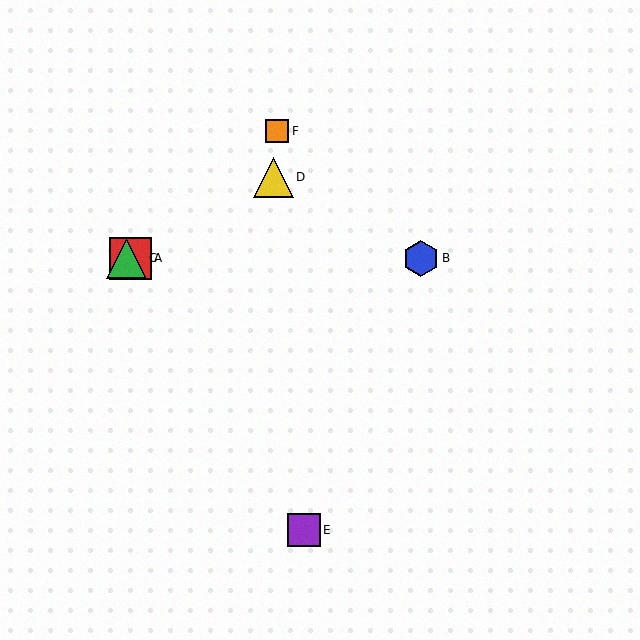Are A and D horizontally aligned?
No, A is at y≈258 and D is at y≈177.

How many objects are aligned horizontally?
3 objects (A, B, C) are aligned horizontally.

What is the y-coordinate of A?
Object A is at y≈258.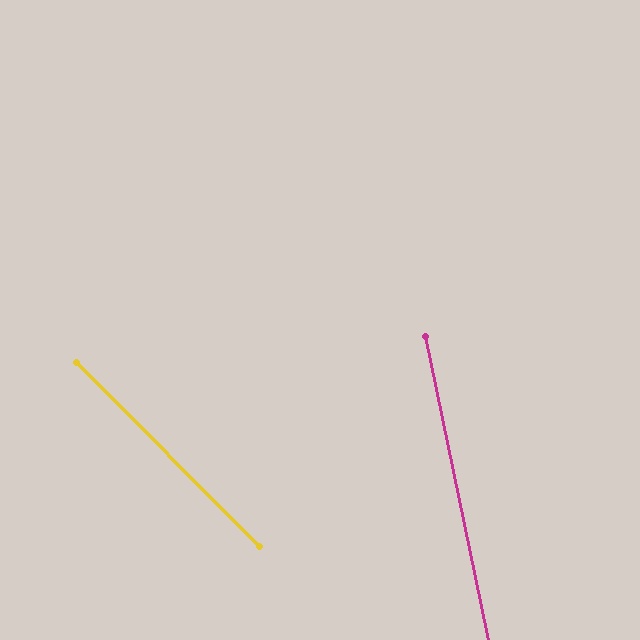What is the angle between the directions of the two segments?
Approximately 33 degrees.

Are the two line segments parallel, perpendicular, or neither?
Neither parallel nor perpendicular — they differ by about 33°.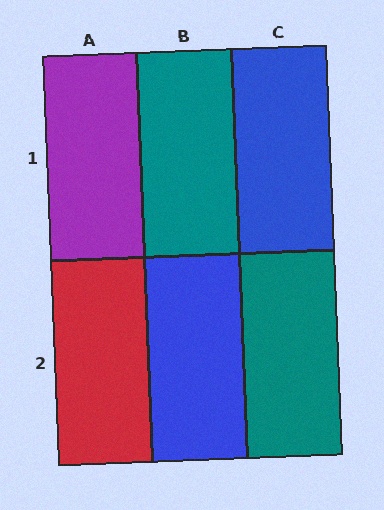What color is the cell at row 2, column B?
Blue.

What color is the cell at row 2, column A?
Red.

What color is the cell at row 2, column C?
Teal.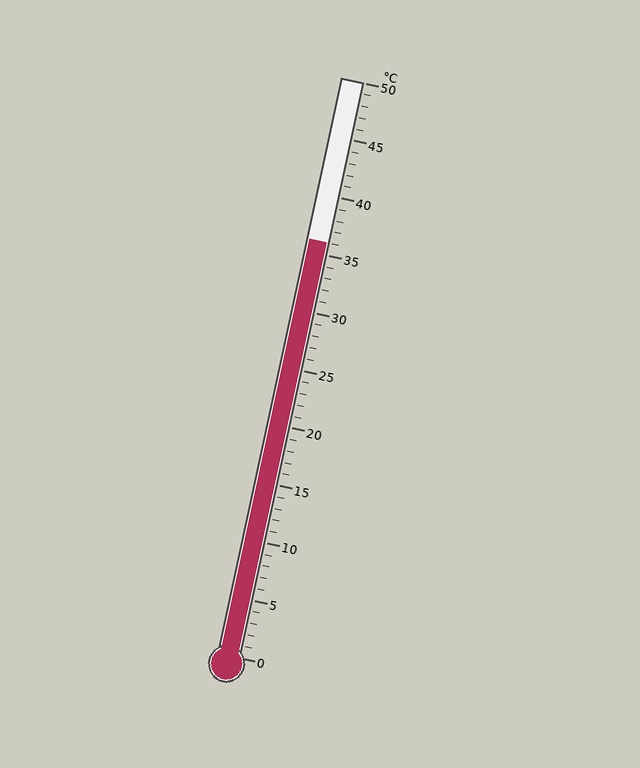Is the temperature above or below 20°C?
The temperature is above 20°C.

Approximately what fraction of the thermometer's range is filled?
The thermometer is filled to approximately 70% of its range.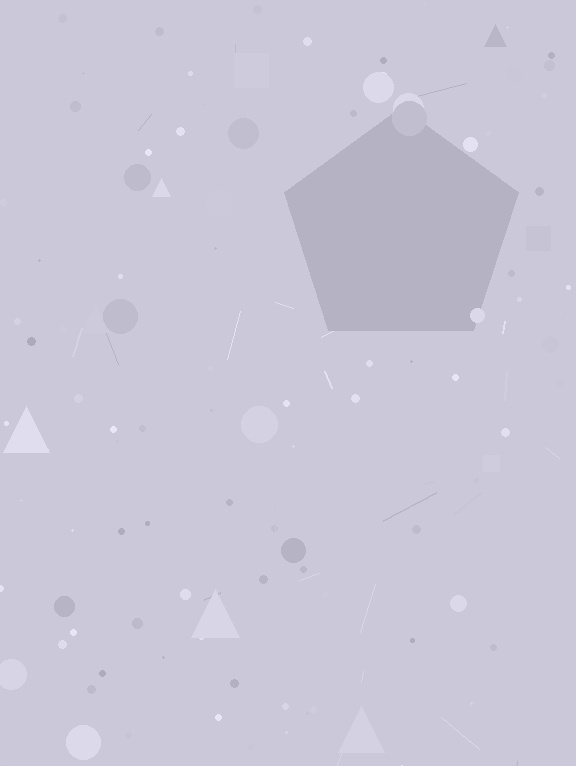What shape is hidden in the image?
A pentagon is hidden in the image.